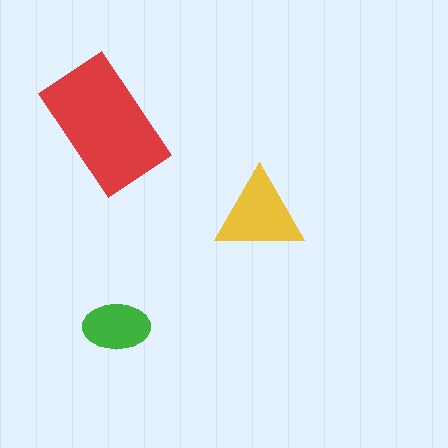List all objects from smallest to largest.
The green ellipse, the yellow triangle, the red rectangle.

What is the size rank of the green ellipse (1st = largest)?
3rd.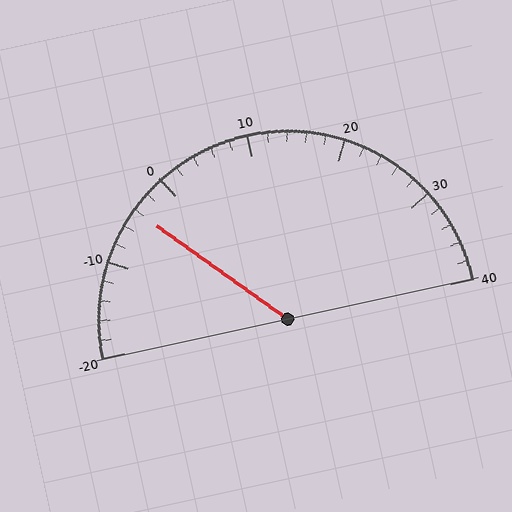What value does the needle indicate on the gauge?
The needle indicates approximately -4.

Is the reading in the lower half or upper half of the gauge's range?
The reading is in the lower half of the range (-20 to 40).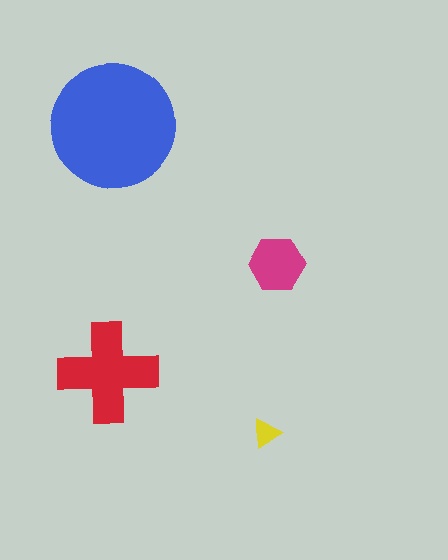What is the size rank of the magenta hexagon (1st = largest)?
3rd.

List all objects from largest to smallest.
The blue circle, the red cross, the magenta hexagon, the yellow triangle.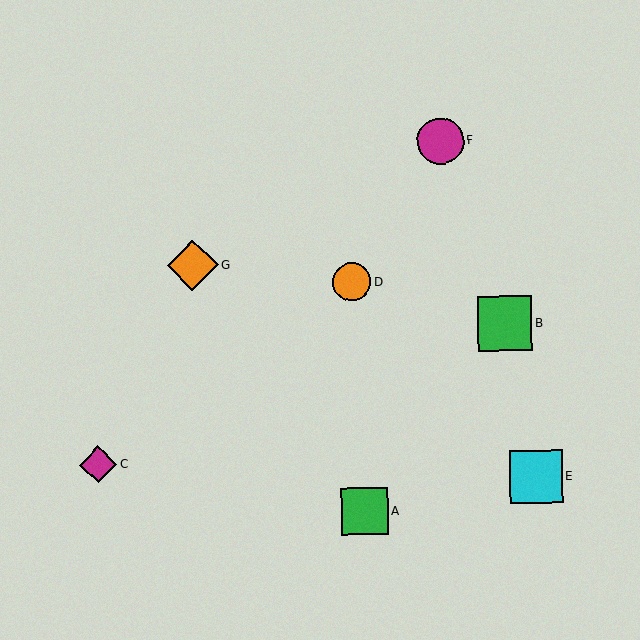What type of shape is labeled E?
Shape E is a cyan square.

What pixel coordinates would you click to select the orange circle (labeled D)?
Click at (352, 282) to select the orange circle D.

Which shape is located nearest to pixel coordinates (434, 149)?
The magenta circle (labeled F) at (440, 141) is nearest to that location.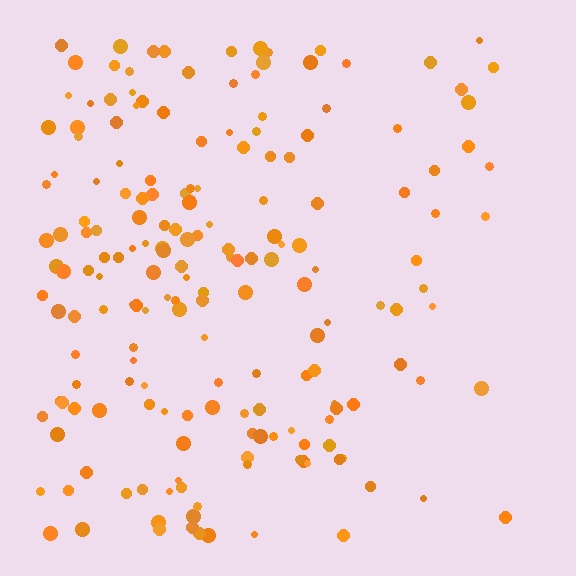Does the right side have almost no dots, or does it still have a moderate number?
Still a moderate number, just noticeably fewer than the left.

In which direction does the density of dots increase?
From right to left, with the left side densest.